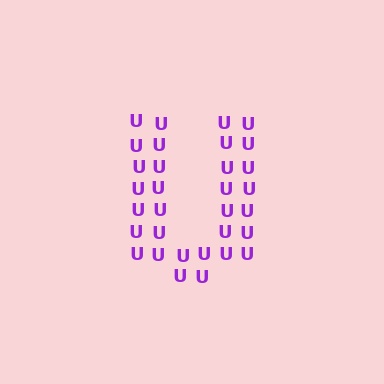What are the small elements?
The small elements are letter U's.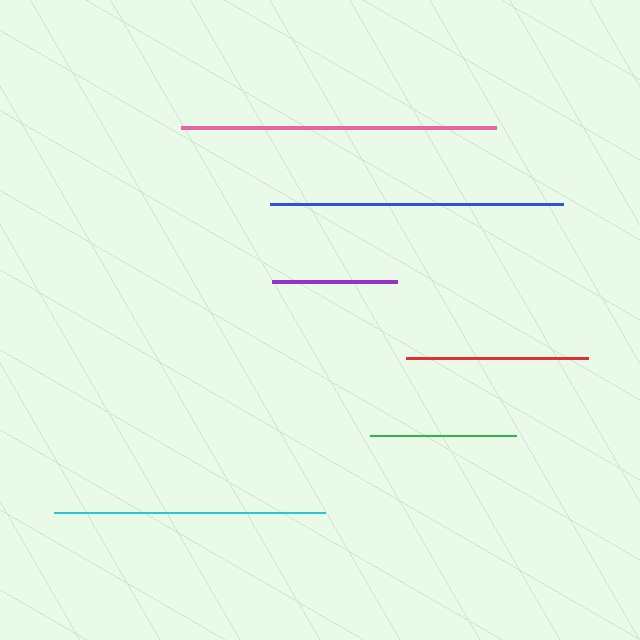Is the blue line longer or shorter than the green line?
The blue line is longer than the green line.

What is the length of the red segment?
The red segment is approximately 182 pixels long.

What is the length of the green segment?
The green segment is approximately 146 pixels long.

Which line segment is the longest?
The pink line is the longest at approximately 315 pixels.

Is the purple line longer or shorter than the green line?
The green line is longer than the purple line.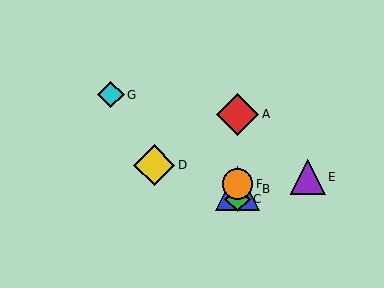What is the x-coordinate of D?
Object D is at x≈154.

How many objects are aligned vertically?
4 objects (A, B, C, F) are aligned vertically.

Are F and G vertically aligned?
No, F is at x≈238 and G is at x≈111.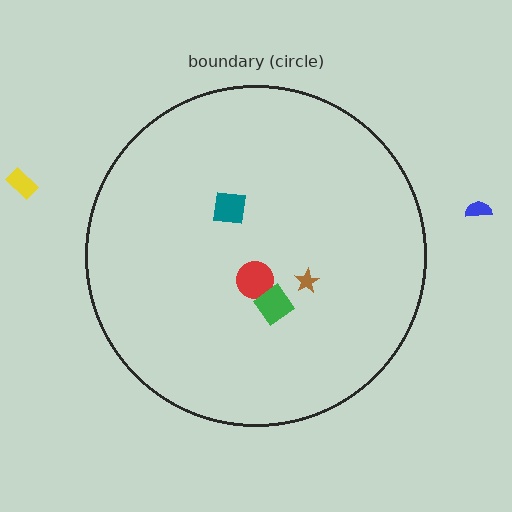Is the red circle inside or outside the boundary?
Inside.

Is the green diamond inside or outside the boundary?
Inside.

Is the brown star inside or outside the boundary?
Inside.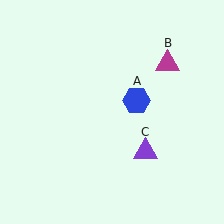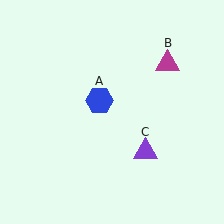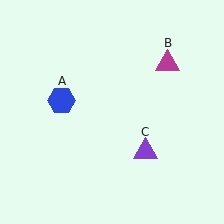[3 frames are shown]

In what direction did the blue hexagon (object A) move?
The blue hexagon (object A) moved left.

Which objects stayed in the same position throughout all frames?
Magenta triangle (object B) and purple triangle (object C) remained stationary.